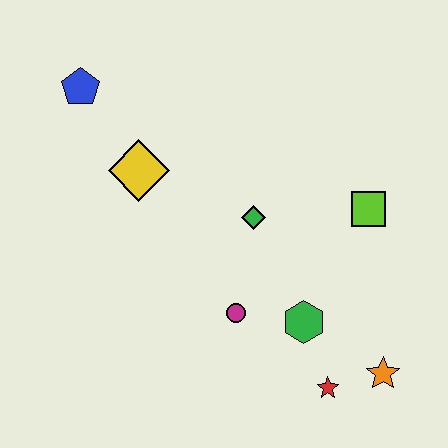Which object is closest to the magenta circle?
The green hexagon is closest to the magenta circle.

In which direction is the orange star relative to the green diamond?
The orange star is below the green diamond.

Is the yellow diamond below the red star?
No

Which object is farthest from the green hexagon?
The blue pentagon is farthest from the green hexagon.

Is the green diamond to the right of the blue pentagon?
Yes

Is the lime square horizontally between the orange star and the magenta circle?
Yes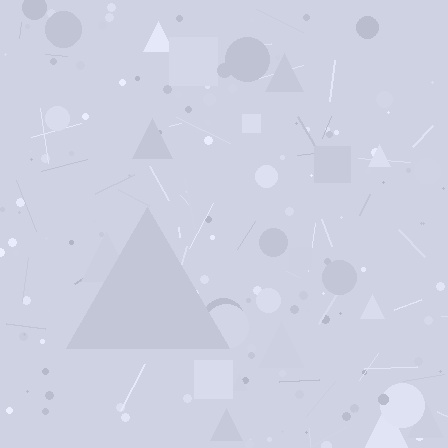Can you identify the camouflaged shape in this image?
The camouflaged shape is a triangle.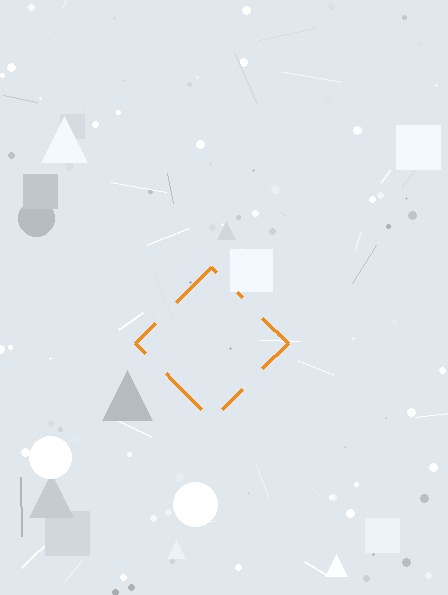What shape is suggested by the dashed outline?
The dashed outline suggests a diamond.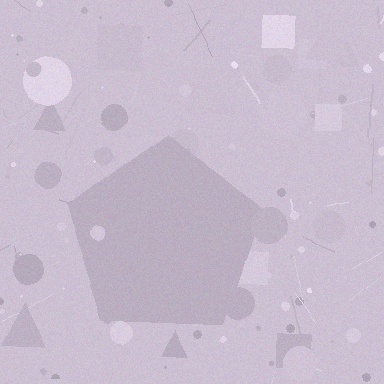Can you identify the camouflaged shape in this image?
The camouflaged shape is a pentagon.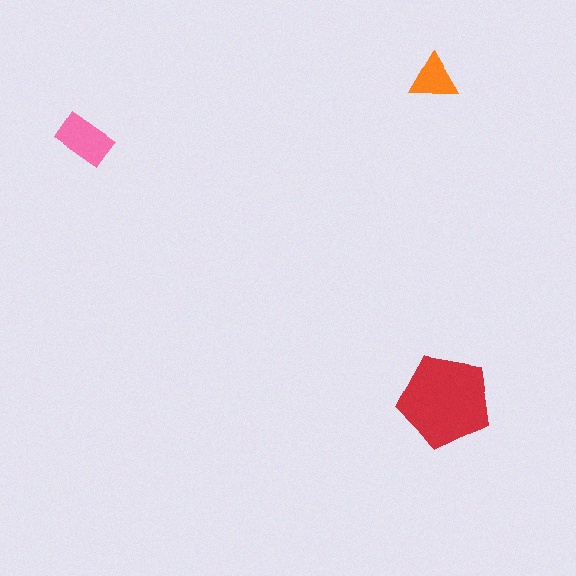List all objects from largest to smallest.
The red pentagon, the pink rectangle, the orange triangle.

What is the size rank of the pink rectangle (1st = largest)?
2nd.